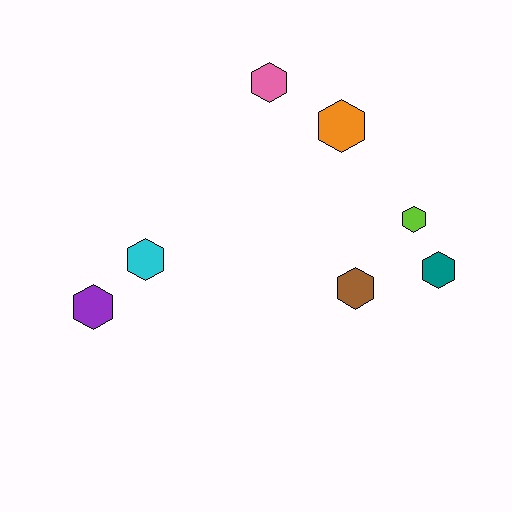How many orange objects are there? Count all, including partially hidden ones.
There is 1 orange object.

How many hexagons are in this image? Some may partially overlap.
There are 7 hexagons.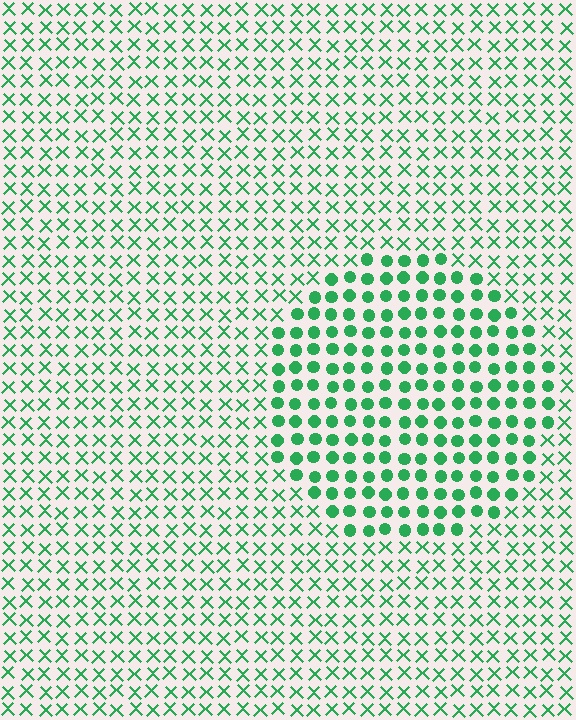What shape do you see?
I see a circle.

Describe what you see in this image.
The image is filled with small green elements arranged in a uniform grid. A circle-shaped region contains circles, while the surrounding area contains X marks. The boundary is defined purely by the change in element shape.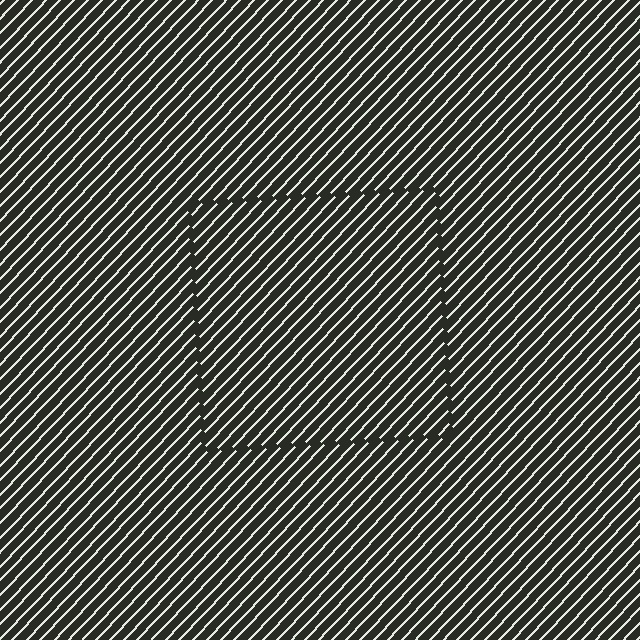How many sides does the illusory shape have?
4 sides — the line-ends trace a square.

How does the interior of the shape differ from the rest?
The interior of the shape contains the same grating, shifted by half a period — the contour is defined by the phase discontinuity where line-ends from the inner and outer gratings abut.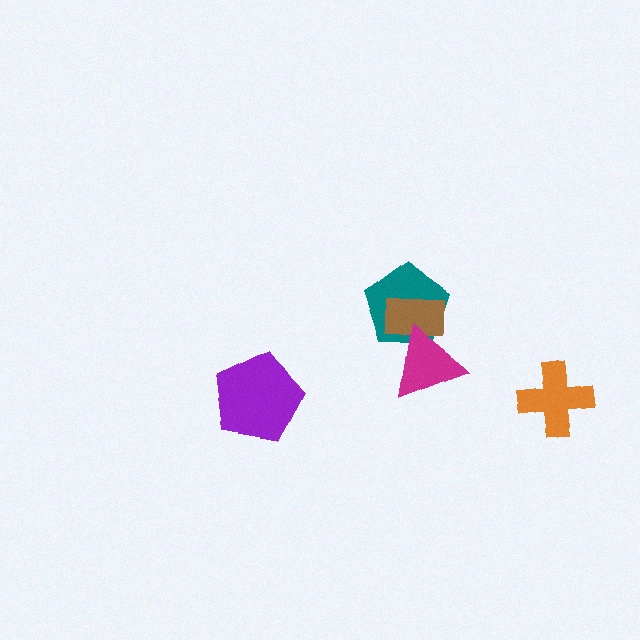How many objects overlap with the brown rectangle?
2 objects overlap with the brown rectangle.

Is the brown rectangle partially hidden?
Yes, it is partially covered by another shape.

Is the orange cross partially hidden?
No, no other shape covers it.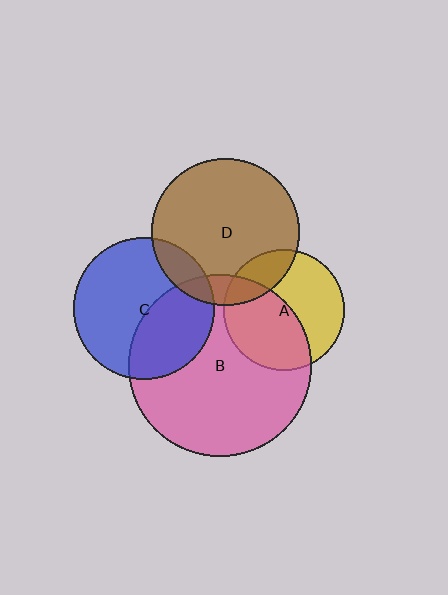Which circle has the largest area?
Circle B (pink).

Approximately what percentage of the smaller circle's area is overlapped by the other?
Approximately 50%.